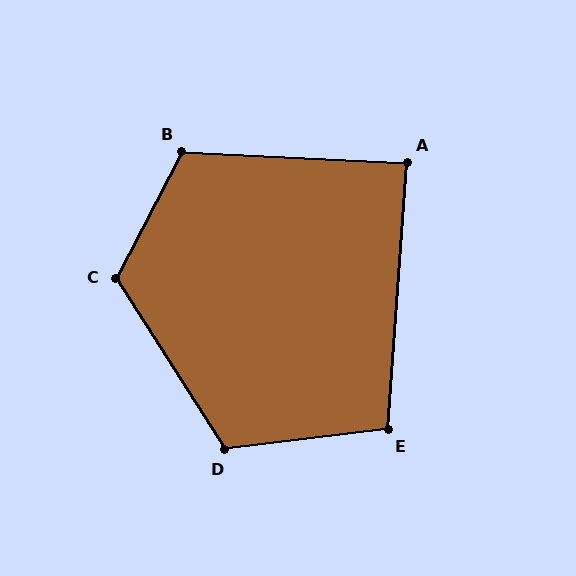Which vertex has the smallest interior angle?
A, at approximately 89 degrees.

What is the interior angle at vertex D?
Approximately 116 degrees (obtuse).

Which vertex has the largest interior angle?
C, at approximately 120 degrees.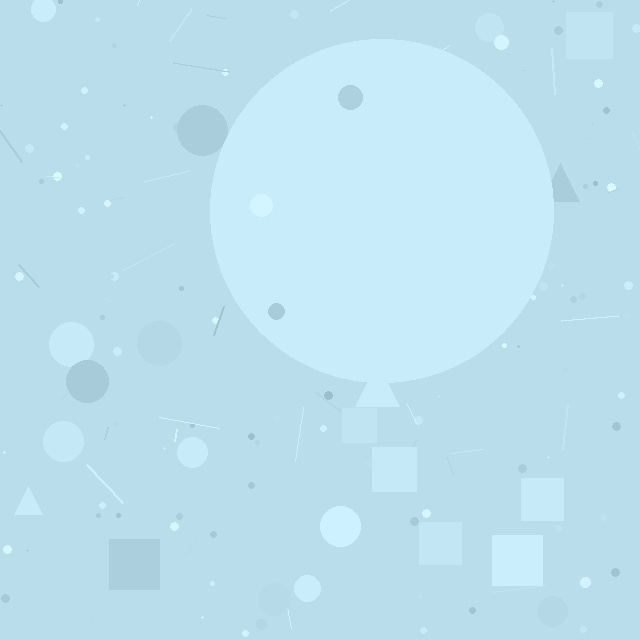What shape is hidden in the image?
A circle is hidden in the image.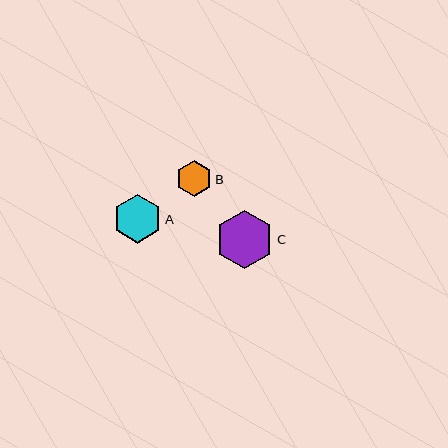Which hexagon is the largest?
Hexagon C is the largest with a size of approximately 59 pixels.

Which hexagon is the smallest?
Hexagon B is the smallest with a size of approximately 36 pixels.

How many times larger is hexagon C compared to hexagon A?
Hexagon C is approximately 1.2 times the size of hexagon A.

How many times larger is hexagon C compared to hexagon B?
Hexagon C is approximately 1.6 times the size of hexagon B.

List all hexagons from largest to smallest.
From largest to smallest: C, A, B.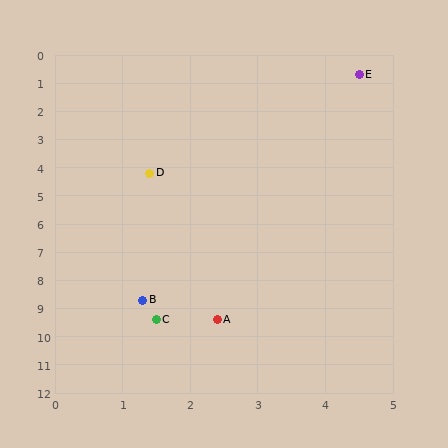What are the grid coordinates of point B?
Point B is at approximately (1.3, 8.7).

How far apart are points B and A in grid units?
Points B and A are about 1.3 grid units apart.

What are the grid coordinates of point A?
Point A is at approximately (2.4, 9.4).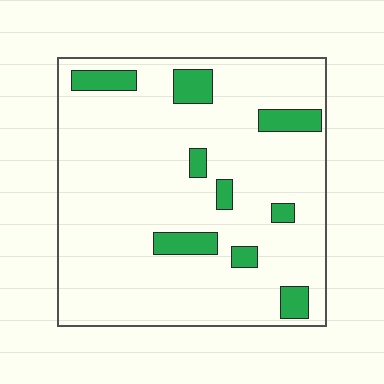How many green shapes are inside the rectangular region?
9.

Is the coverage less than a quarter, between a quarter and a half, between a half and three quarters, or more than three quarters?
Less than a quarter.